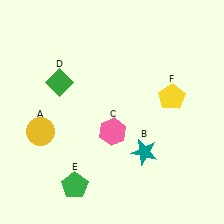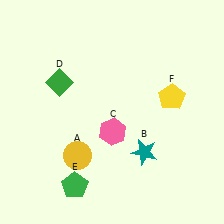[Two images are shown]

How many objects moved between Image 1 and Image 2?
1 object moved between the two images.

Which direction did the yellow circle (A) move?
The yellow circle (A) moved right.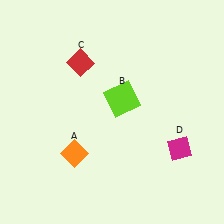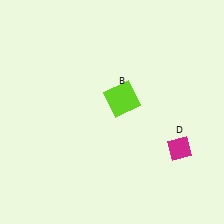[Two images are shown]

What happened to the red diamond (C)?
The red diamond (C) was removed in Image 2. It was in the top-left area of Image 1.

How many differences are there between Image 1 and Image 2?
There are 2 differences between the two images.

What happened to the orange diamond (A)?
The orange diamond (A) was removed in Image 2. It was in the bottom-left area of Image 1.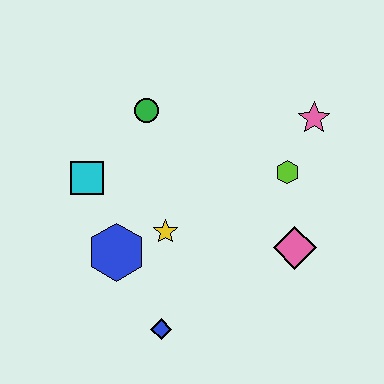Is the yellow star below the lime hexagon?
Yes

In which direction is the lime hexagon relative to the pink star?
The lime hexagon is below the pink star.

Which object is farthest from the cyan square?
The pink star is farthest from the cyan square.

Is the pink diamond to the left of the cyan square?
No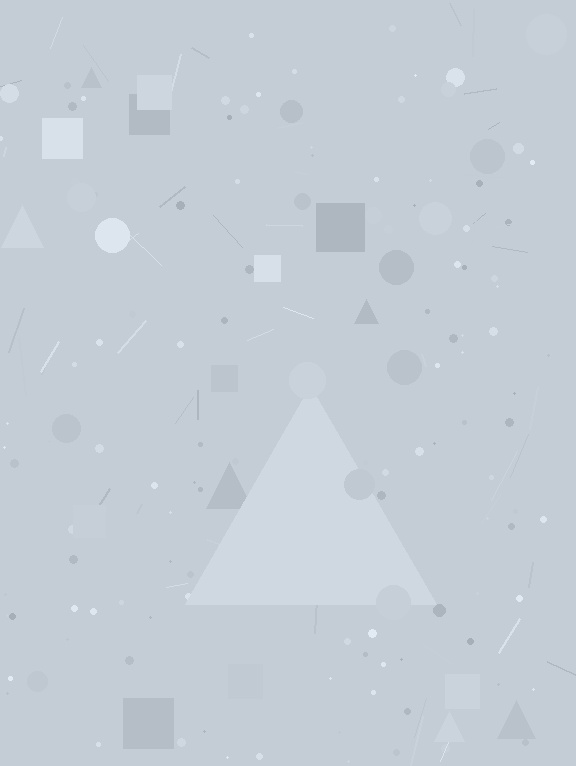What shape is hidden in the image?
A triangle is hidden in the image.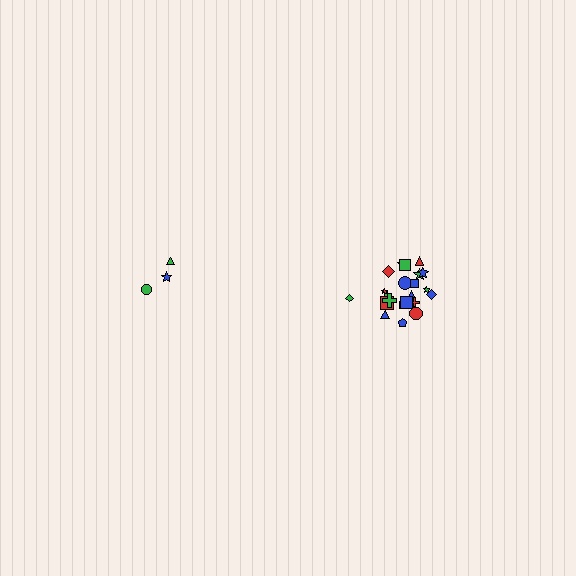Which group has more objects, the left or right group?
The right group.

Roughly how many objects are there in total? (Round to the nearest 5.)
Roughly 25 objects in total.